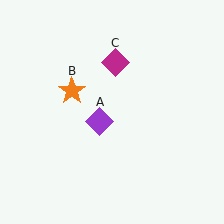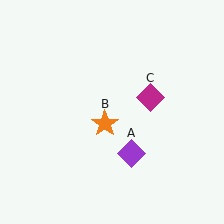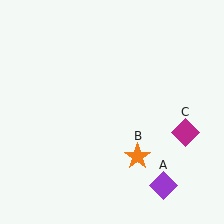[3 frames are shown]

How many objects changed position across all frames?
3 objects changed position: purple diamond (object A), orange star (object B), magenta diamond (object C).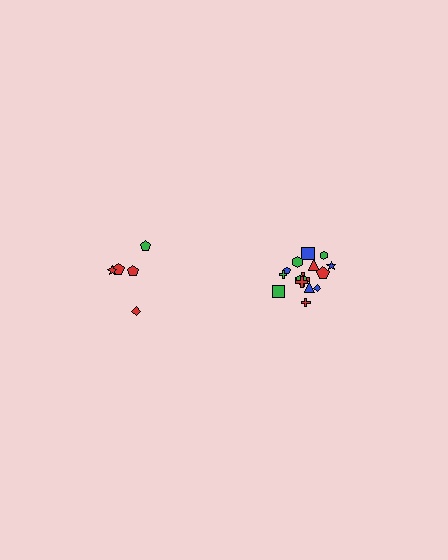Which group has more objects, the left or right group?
The right group.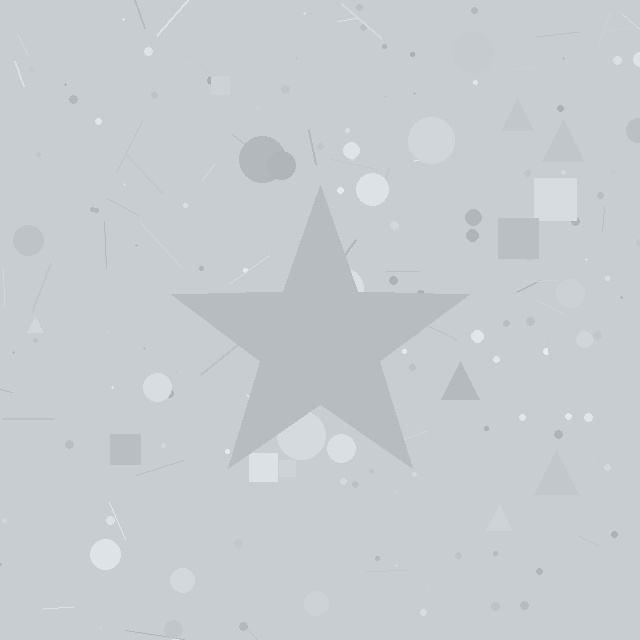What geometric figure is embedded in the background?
A star is embedded in the background.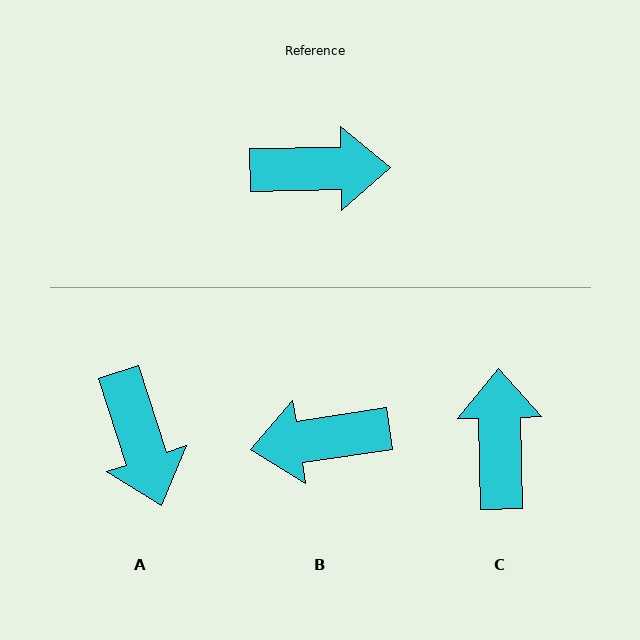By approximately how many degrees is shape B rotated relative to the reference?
Approximately 173 degrees clockwise.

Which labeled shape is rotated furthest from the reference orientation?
B, about 173 degrees away.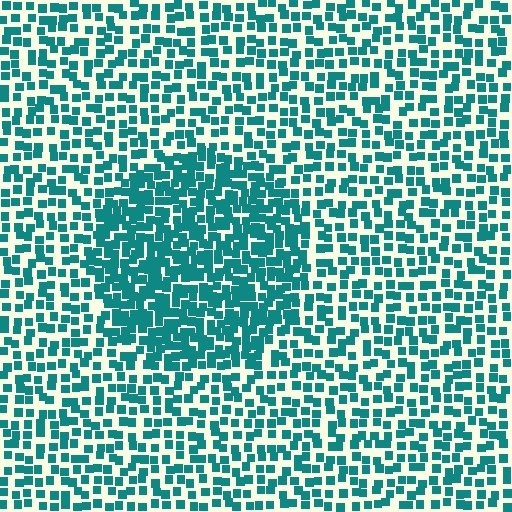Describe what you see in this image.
The image contains small teal elements arranged at two different densities. A circle-shaped region is visible where the elements are more densely packed than the surrounding area.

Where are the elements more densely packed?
The elements are more densely packed inside the circle boundary.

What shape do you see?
I see a circle.